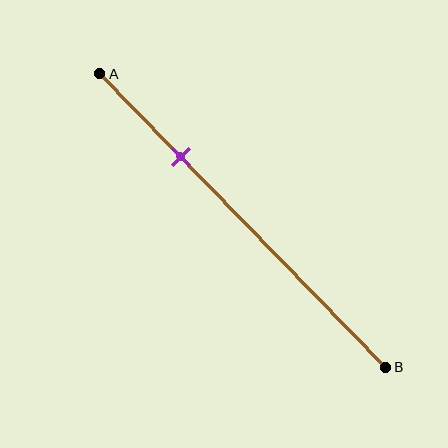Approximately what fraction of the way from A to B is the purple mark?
The purple mark is approximately 30% of the way from A to B.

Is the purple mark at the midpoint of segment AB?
No, the mark is at about 30% from A, not at the 50% midpoint.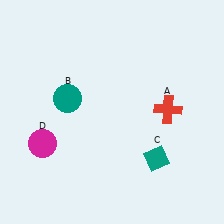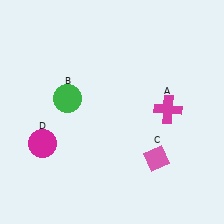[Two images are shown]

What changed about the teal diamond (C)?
In Image 1, C is teal. In Image 2, it changed to pink.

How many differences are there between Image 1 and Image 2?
There are 3 differences between the two images.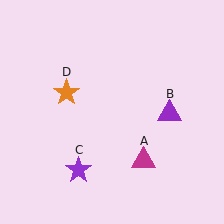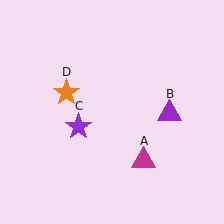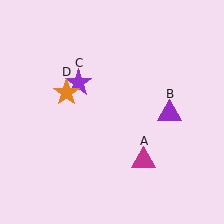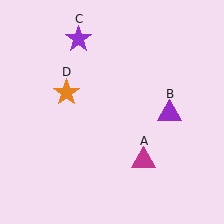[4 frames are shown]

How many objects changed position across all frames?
1 object changed position: purple star (object C).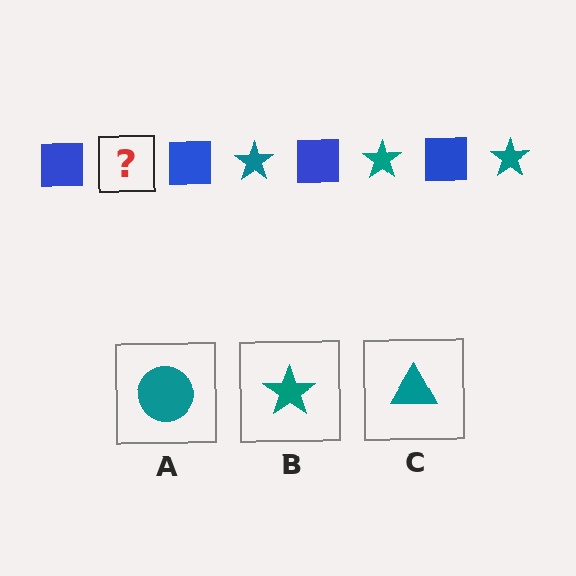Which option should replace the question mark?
Option B.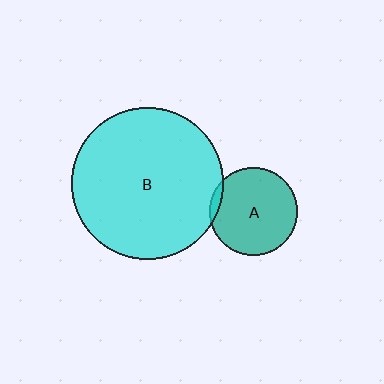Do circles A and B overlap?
Yes.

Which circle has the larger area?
Circle B (cyan).